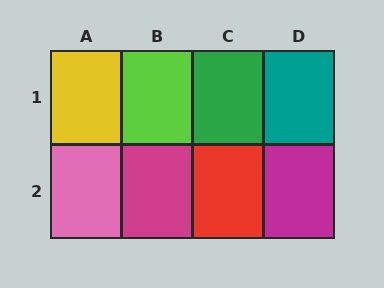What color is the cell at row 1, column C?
Green.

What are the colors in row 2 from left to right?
Pink, magenta, red, magenta.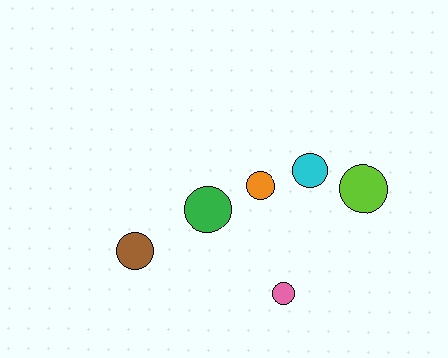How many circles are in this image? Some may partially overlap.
There are 6 circles.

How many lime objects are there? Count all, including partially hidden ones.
There is 1 lime object.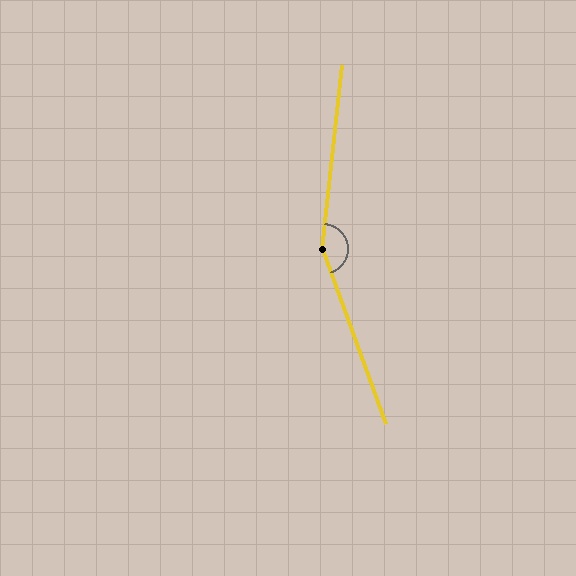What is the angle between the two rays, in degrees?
Approximately 154 degrees.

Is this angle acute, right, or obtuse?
It is obtuse.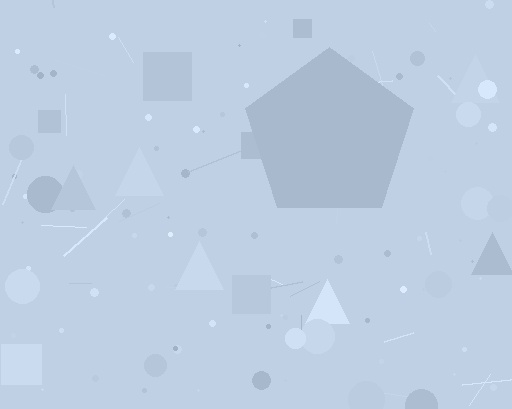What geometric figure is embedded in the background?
A pentagon is embedded in the background.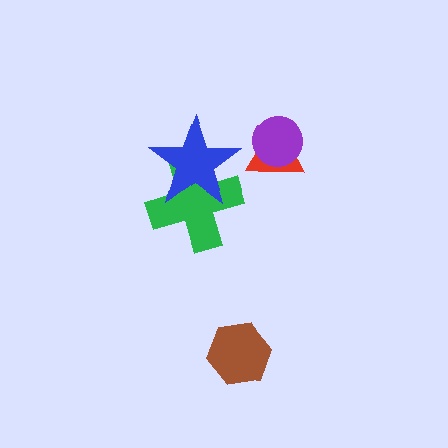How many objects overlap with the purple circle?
1 object overlaps with the purple circle.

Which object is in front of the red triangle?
The purple circle is in front of the red triangle.